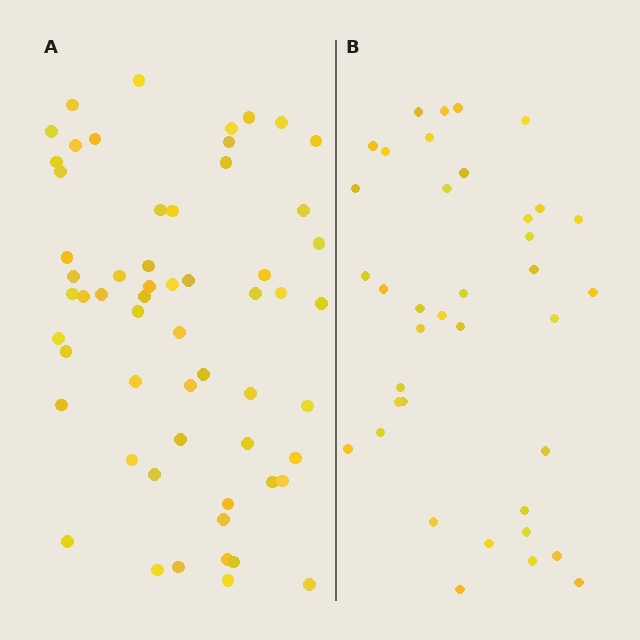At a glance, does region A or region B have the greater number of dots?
Region A (the left region) has more dots.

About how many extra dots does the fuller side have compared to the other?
Region A has approximately 20 more dots than region B.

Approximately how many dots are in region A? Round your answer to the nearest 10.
About 60 dots. (The exact count is 58, which rounds to 60.)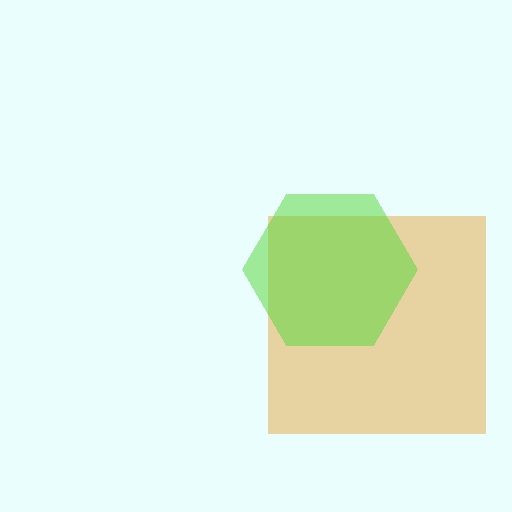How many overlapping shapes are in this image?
There are 2 overlapping shapes in the image.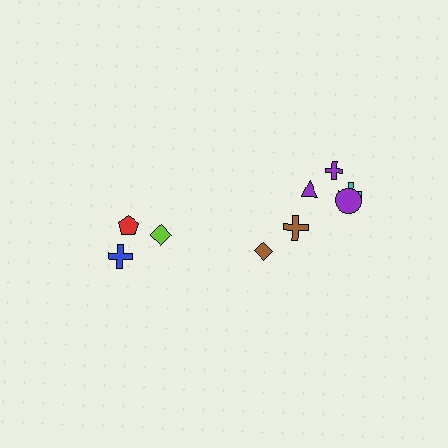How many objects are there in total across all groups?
There are 9 objects.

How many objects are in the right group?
There are 6 objects.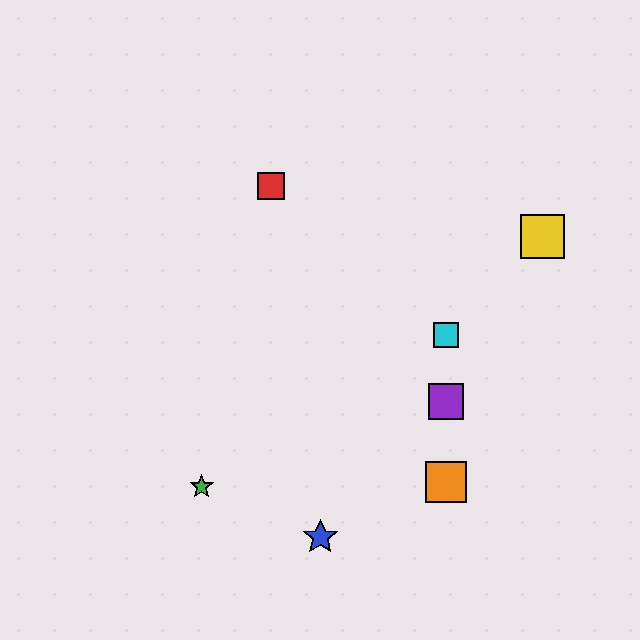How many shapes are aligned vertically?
3 shapes (the purple square, the orange square, the cyan square) are aligned vertically.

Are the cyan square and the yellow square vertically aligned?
No, the cyan square is at x≈446 and the yellow square is at x≈543.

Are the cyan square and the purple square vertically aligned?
Yes, both are at x≈446.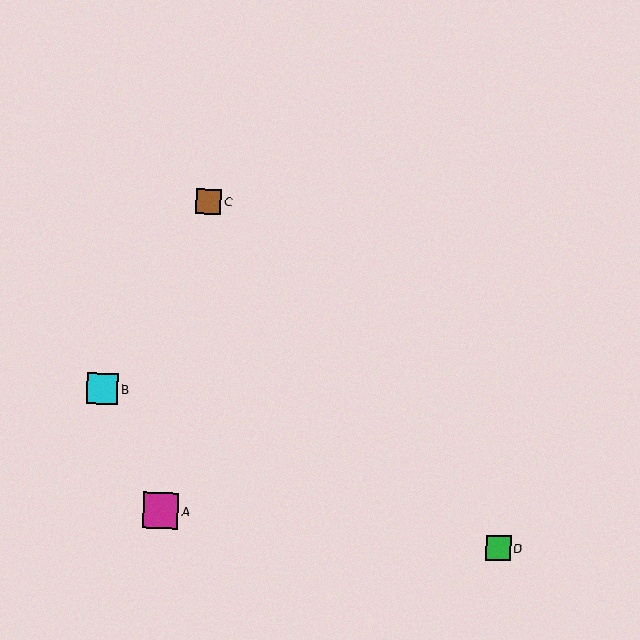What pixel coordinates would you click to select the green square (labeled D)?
Click at (498, 548) to select the green square D.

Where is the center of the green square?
The center of the green square is at (498, 548).